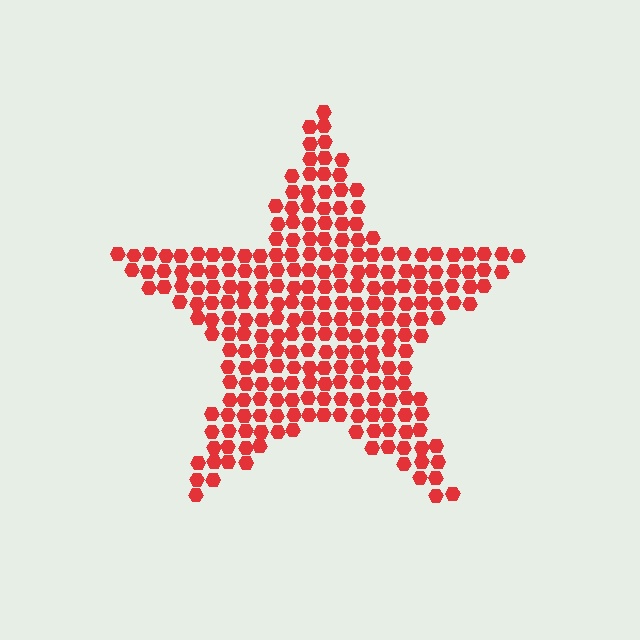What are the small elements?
The small elements are hexagons.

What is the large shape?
The large shape is a star.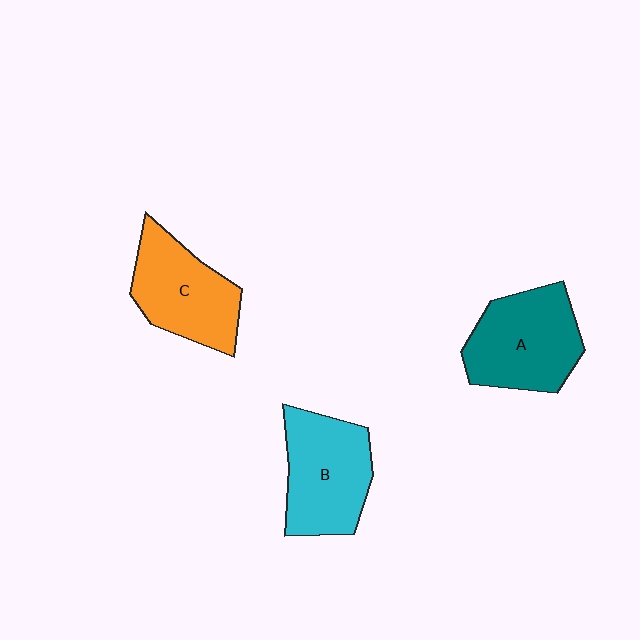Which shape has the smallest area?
Shape C (orange).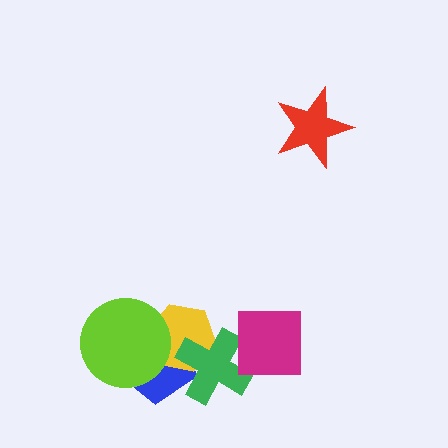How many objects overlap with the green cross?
3 objects overlap with the green cross.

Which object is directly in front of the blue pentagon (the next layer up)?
The yellow hexagon is directly in front of the blue pentagon.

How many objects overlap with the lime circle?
2 objects overlap with the lime circle.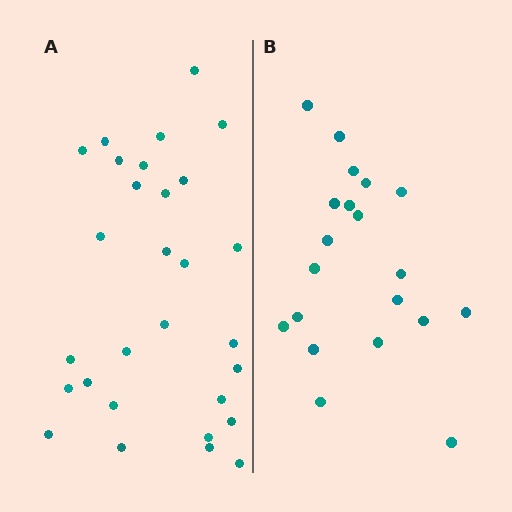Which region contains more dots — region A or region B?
Region A (the left region) has more dots.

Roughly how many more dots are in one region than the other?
Region A has roughly 8 or so more dots than region B.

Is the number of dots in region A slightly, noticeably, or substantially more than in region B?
Region A has substantially more. The ratio is roughly 1.4 to 1.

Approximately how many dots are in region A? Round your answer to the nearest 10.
About 30 dots. (The exact count is 29, which rounds to 30.)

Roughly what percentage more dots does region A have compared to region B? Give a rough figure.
About 45% more.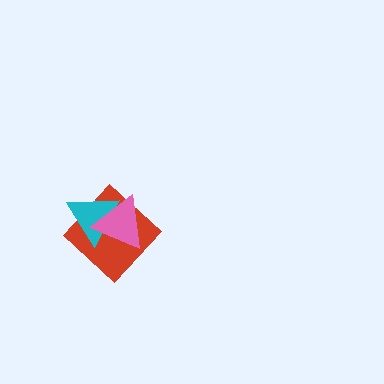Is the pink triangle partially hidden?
No, no other shape covers it.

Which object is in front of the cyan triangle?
The pink triangle is in front of the cyan triangle.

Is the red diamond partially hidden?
Yes, it is partially covered by another shape.